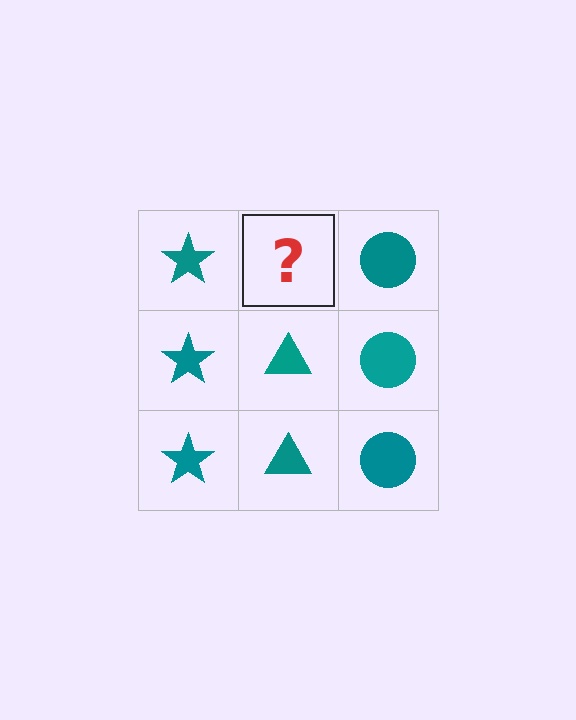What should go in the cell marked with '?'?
The missing cell should contain a teal triangle.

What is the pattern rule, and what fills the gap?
The rule is that each column has a consistent shape. The gap should be filled with a teal triangle.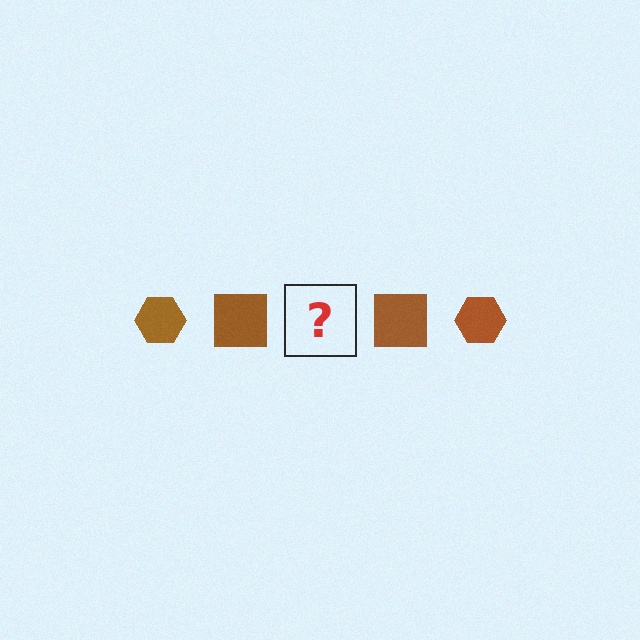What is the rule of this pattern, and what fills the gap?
The rule is that the pattern cycles through hexagon, square shapes in brown. The gap should be filled with a brown hexagon.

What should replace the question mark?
The question mark should be replaced with a brown hexagon.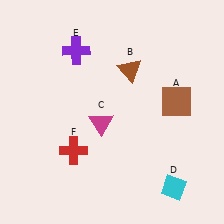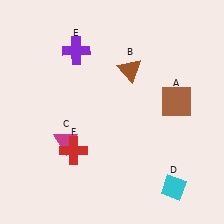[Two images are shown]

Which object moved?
The magenta triangle (C) moved left.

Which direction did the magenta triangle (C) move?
The magenta triangle (C) moved left.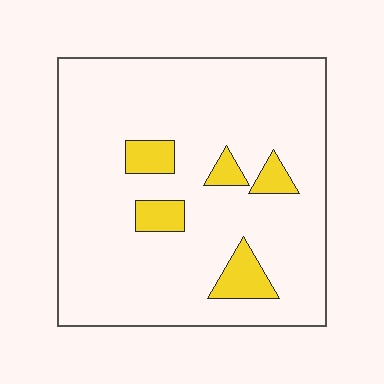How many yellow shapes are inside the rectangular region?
5.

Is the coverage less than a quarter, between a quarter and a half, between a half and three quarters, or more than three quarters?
Less than a quarter.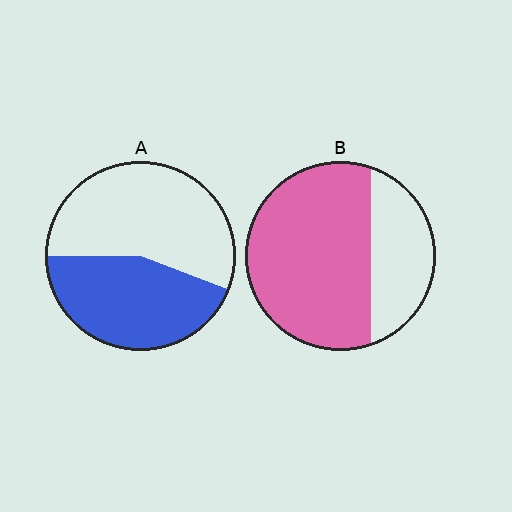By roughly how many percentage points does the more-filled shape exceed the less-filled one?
By roughly 25 percentage points (B over A).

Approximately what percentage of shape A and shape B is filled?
A is approximately 45% and B is approximately 70%.